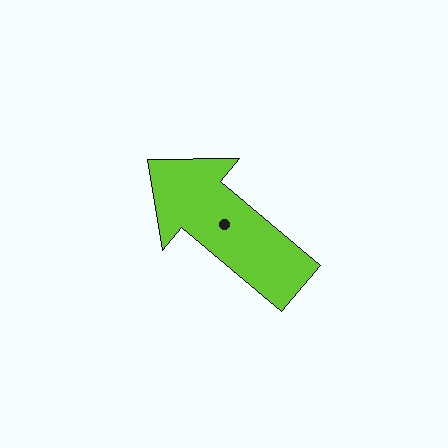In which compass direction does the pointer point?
Northwest.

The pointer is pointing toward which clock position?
Roughly 10 o'clock.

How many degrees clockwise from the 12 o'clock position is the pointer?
Approximately 310 degrees.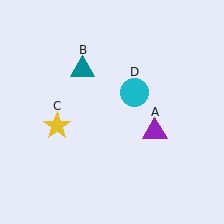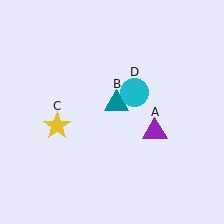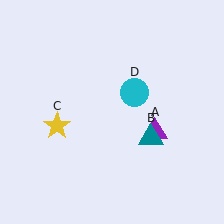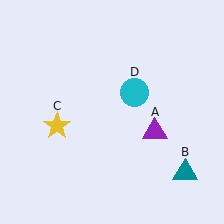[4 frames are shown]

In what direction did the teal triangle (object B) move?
The teal triangle (object B) moved down and to the right.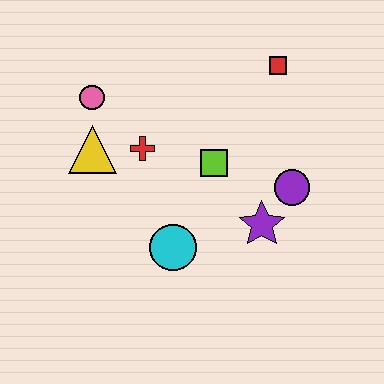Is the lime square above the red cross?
No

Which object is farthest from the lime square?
The pink circle is farthest from the lime square.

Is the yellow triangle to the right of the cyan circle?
No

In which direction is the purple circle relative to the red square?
The purple circle is below the red square.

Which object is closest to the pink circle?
The yellow triangle is closest to the pink circle.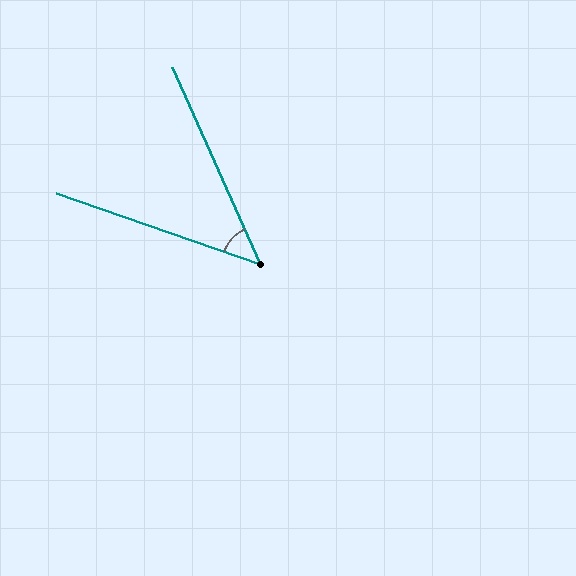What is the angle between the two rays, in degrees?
Approximately 46 degrees.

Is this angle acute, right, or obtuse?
It is acute.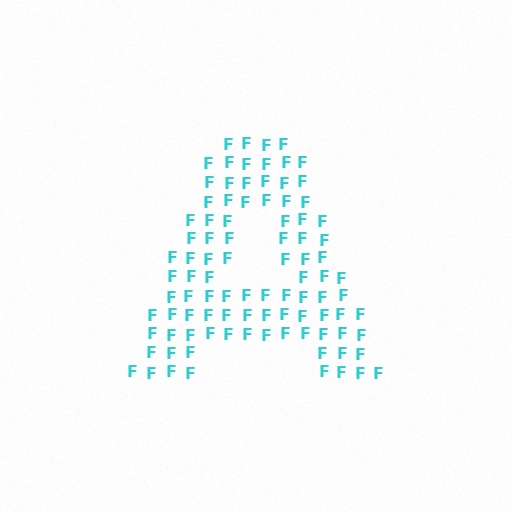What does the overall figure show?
The overall figure shows the letter A.